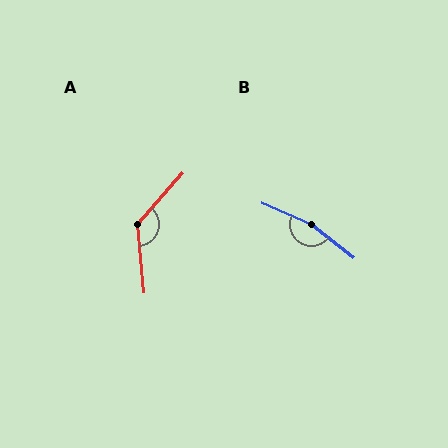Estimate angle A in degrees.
Approximately 133 degrees.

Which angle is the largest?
B, at approximately 165 degrees.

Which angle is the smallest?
A, at approximately 133 degrees.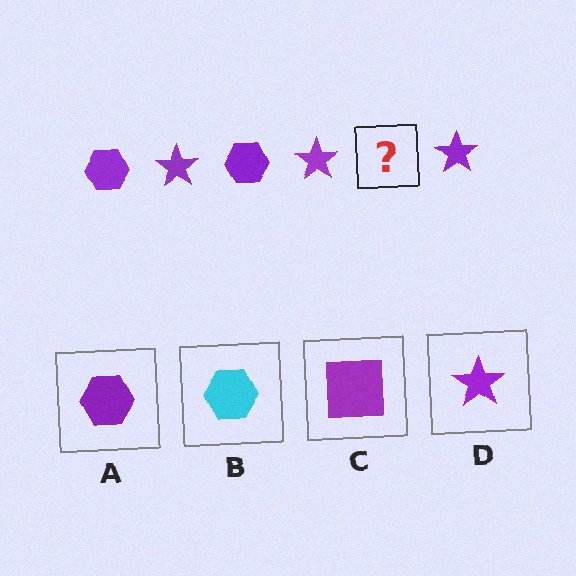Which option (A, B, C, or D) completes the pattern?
A.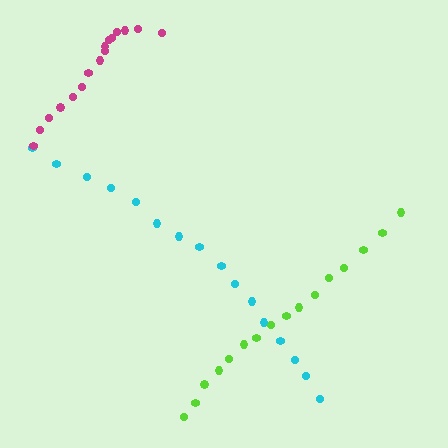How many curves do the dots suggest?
There are 3 distinct paths.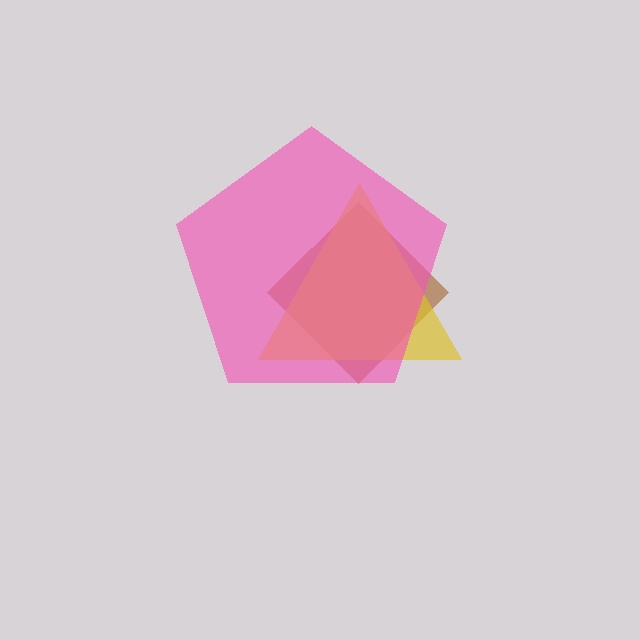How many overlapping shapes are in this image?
There are 3 overlapping shapes in the image.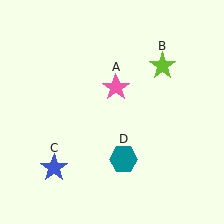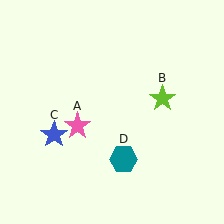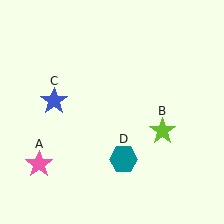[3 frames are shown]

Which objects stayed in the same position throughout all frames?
Teal hexagon (object D) remained stationary.